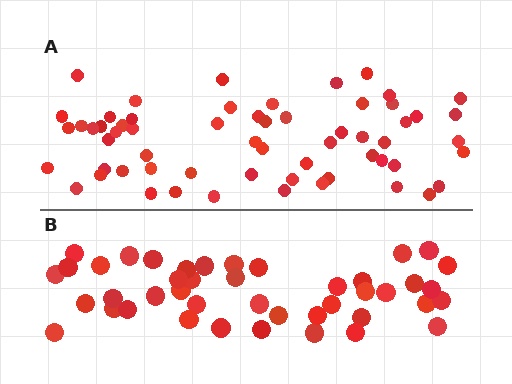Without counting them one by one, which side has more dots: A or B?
Region A (the top region) has more dots.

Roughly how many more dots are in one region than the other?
Region A has approximately 15 more dots than region B.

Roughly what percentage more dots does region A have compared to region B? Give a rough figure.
About 40% more.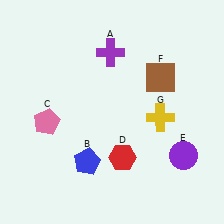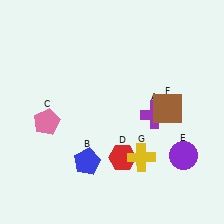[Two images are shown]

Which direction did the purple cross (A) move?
The purple cross (A) moved down.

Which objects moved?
The objects that moved are: the purple cross (A), the brown square (F), the yellow cross (G).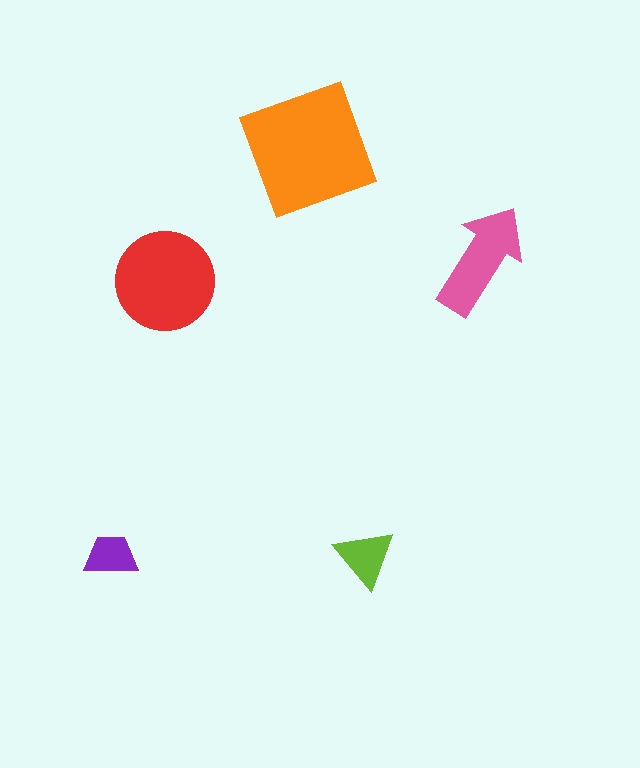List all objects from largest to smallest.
The orange square, the red circle, the pink arrow, the lime triangle, the purple trapezoid.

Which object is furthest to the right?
The pink arrow is rightmost.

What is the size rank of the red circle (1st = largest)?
2nd.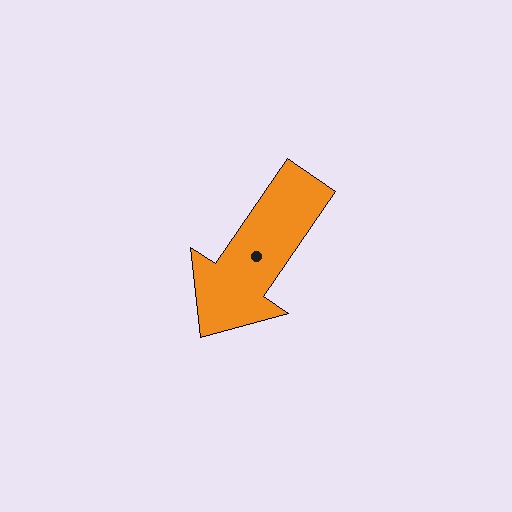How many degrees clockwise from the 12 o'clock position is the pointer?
Approximately 214 degrees.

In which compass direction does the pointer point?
Southwest.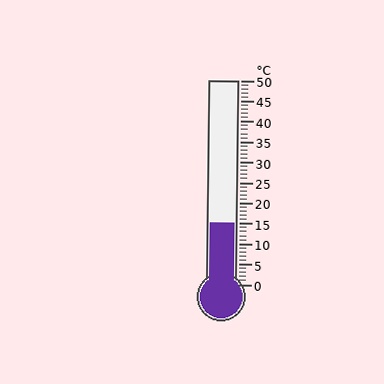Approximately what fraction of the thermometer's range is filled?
The thermometer is filled to approximately 30% of its range.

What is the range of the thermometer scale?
The thermometer scale ranges from 0°C to 50°C.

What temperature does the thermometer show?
The thermometer shows approximately 15°C.